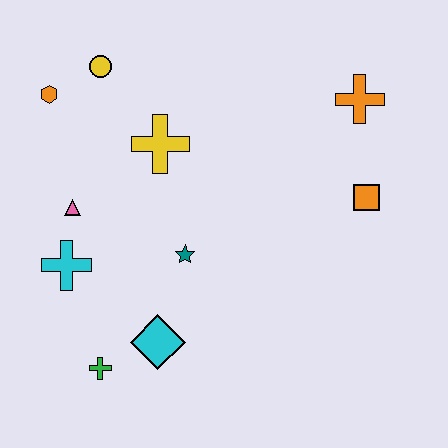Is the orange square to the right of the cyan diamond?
Yes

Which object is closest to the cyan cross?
The pink triangle is closest to the cyan cross.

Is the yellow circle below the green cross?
No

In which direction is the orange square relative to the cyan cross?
The orange square is to the right of the cyan cross.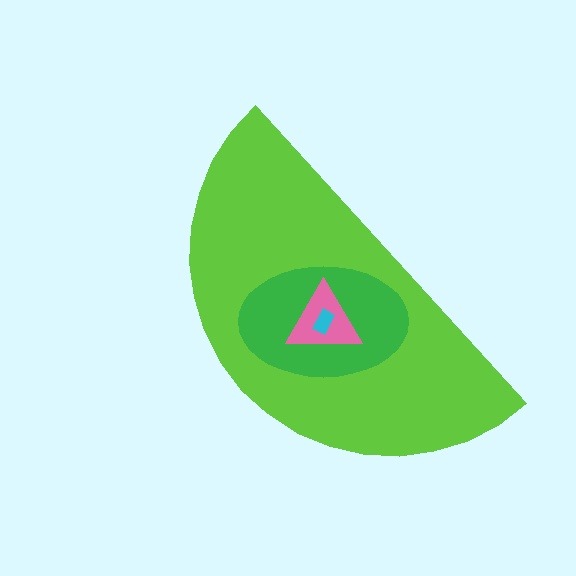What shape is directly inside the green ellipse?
The pink triangle.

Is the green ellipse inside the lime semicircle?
Yes.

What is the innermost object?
The cyan rectangle.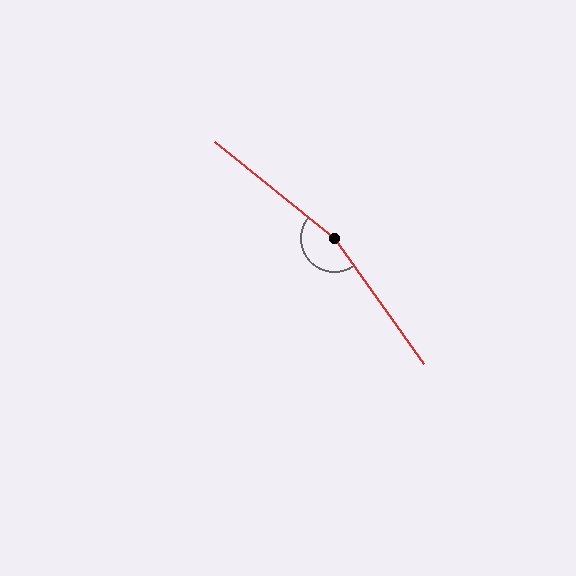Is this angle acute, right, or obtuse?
It is obtuse.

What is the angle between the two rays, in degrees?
Approximately 164 degrees.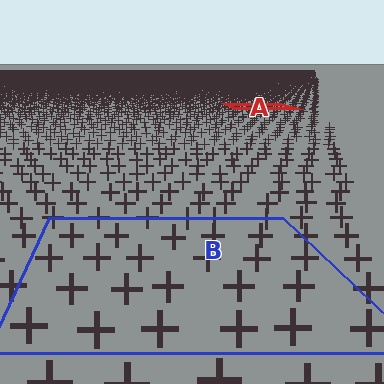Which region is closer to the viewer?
Region B is closer. The texture elements there are larger and more spread out.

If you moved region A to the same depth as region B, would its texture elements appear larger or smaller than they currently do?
They would appear larger. At a closer depth, the same texture elements are projected at a bigger on-screen size.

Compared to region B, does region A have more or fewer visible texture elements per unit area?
Region A has more texture elements per unit area — they are packed more densely because it is farther away.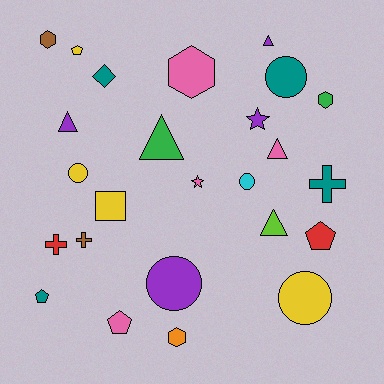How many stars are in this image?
There are 2 stars.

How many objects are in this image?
There are 25 objects.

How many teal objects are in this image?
There are 4 teal objects.